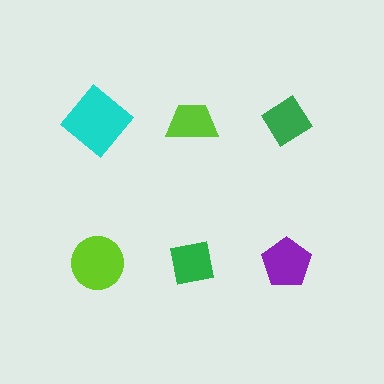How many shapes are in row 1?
3 shapes.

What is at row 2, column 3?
A purple pentagon.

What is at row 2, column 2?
A green square.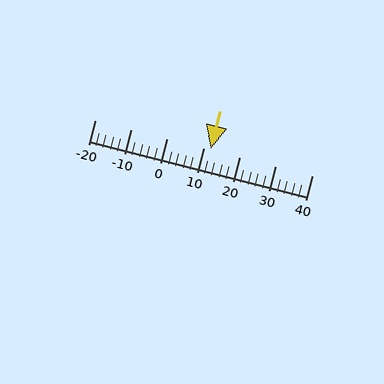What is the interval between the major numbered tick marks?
The major tick marks are spaced 10 units apart.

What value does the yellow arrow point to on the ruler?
The yellow arrow points to approximately 12.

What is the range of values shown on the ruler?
The ruler shows values from -20 to 40.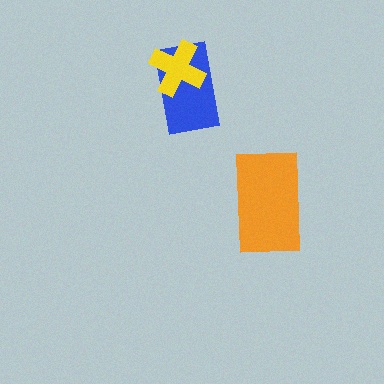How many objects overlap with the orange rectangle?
0 objects overlap with the orange rectangle.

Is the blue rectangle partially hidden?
Yes, it is partially covered by another shape.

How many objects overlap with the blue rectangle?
1 object overlaps with the blue rectangle.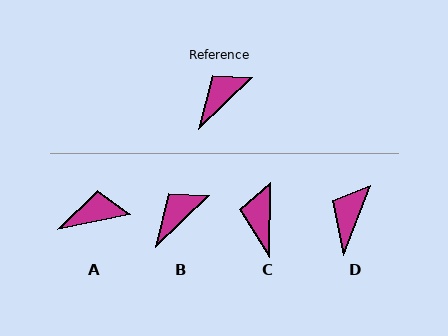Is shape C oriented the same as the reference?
No, it is off by about 45 degrees.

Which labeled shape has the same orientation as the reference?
B.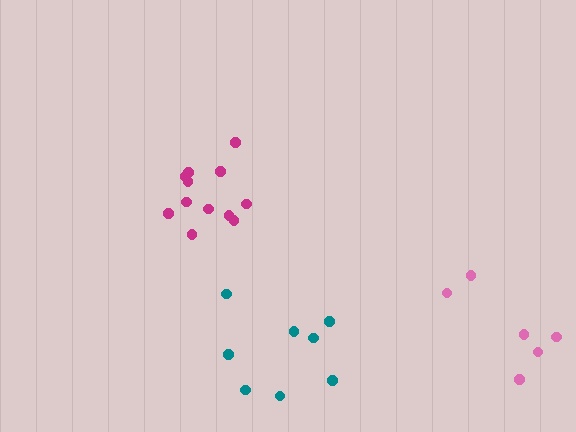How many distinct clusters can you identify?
There are 3 distinct clusters.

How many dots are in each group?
Group 1: 12 dots, Group 2: 6 dots, Group 3: 8 dots (26 total).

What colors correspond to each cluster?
The clusters are colored: magenta, pink, teal.